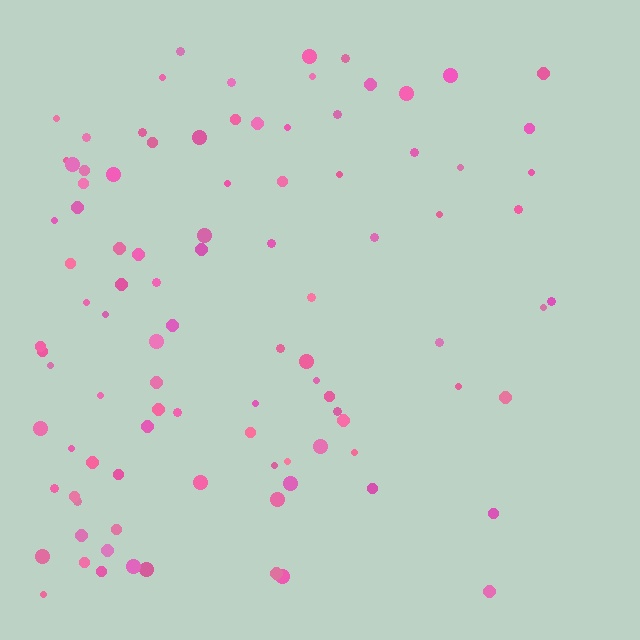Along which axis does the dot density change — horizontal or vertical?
Horizontal.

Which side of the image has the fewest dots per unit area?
The right.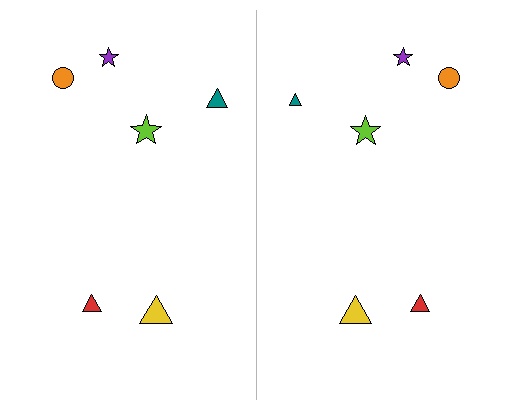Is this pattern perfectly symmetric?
No, the pattern is not perfectly symmetric. The teal triangle on the right side has a different size than its mirror counterpart.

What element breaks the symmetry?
The teal triangle on the right side has a different size than its mirror counterpart.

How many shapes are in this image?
There are 12 shapes in this image.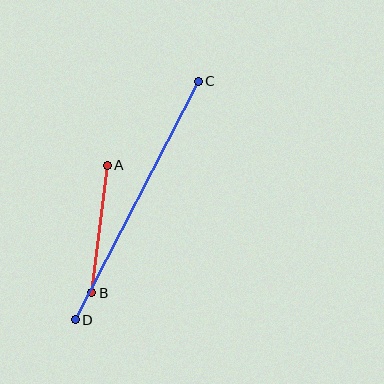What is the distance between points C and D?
The distance is approximately 268 pixels.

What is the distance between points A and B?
The distance is approximately 128 pixels.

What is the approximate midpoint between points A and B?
The midpoint is at approximately (99, 229) pixels.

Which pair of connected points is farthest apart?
Points C and D are farthest apart.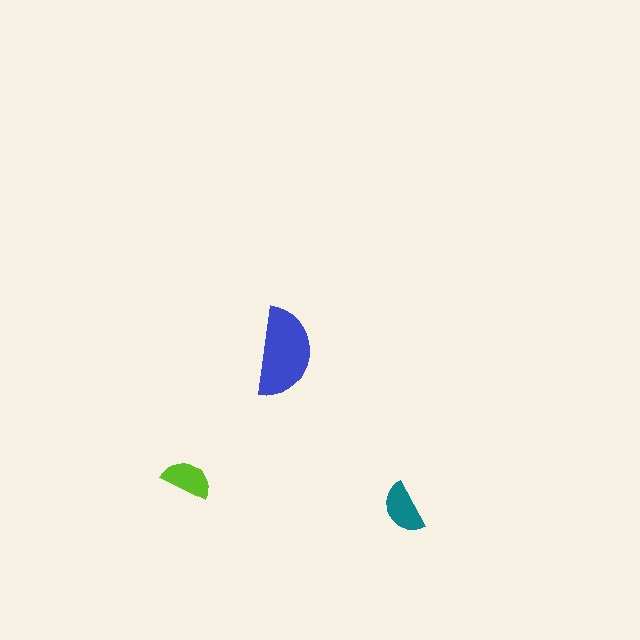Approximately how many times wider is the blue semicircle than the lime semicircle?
About 2 times wider.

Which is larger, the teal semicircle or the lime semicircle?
The teal one.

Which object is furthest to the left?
The lime semicircle is leftmost.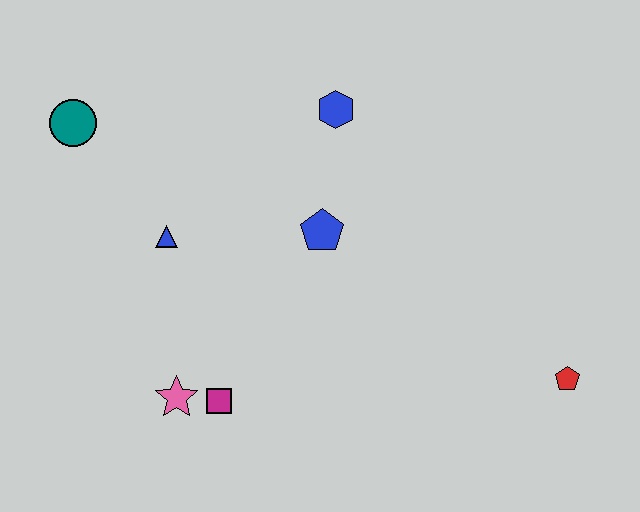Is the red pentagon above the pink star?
Yes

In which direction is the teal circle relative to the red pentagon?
The teal circle is to the left of the red pentagon.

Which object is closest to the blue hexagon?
The blue pentagon is closest to the blue hexagon.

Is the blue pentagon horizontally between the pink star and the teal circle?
No